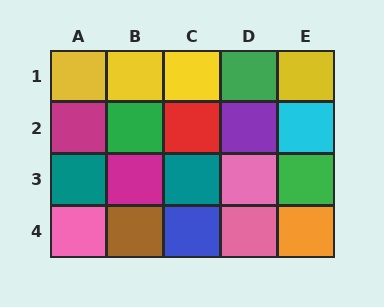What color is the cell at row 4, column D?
Pink.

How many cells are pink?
3 cells are pink.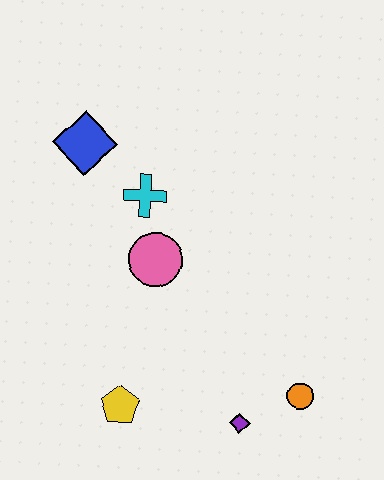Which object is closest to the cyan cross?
The pink circle is closest to the cyan cross.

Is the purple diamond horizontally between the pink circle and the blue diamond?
No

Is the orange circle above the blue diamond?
No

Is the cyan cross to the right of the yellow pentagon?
Yes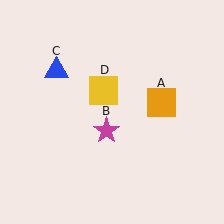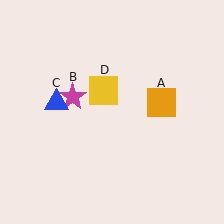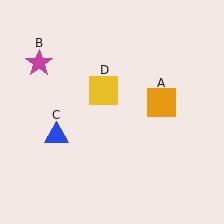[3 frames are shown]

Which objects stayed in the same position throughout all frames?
Orange square (object A) and yellow square (object D) remained stationary.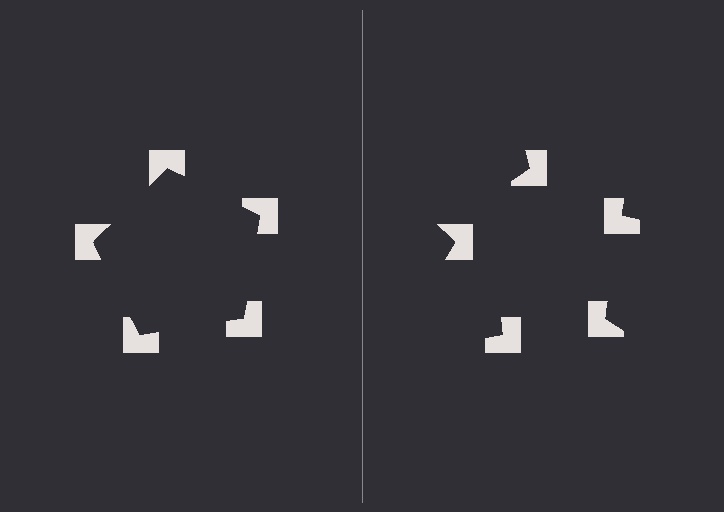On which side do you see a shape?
An illusory pentagon appears on the left side. On the right side the wedge cuts are rotated, so no coherent shape forms.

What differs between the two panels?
The notched squares are positioned identically on both sides; only the wedge orientations differ. On the left they align to a pentagon; on the right they are misaligned.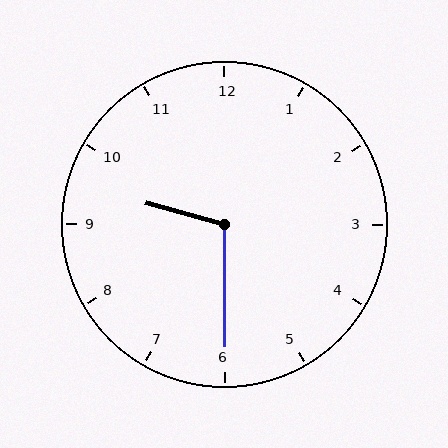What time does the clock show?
9:30.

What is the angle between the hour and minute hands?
Approximately 105 degrees.